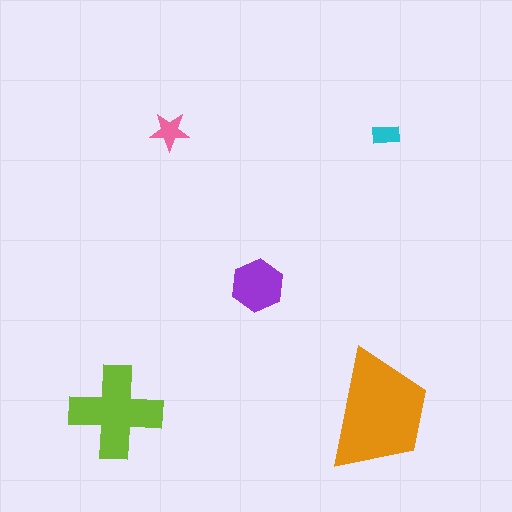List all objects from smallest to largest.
The cyan rectangle, the pink star, the purple hexagon, the lime cross, the orange trapezoid.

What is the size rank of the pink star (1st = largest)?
4th.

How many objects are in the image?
There are 5 objects in the image.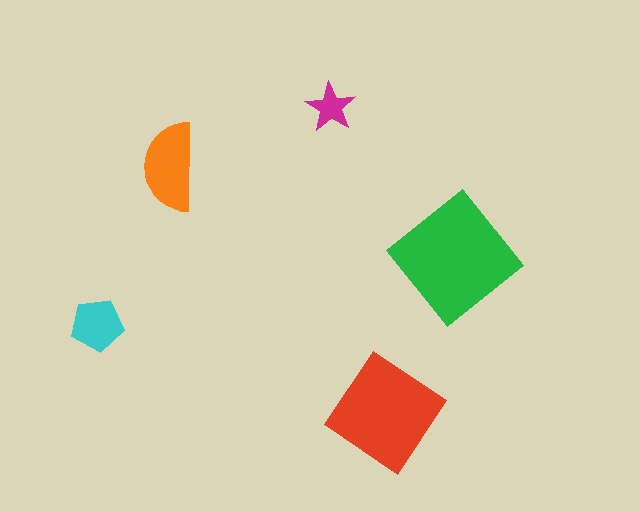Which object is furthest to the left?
The cyan pentagon is leftmost.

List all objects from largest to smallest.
The green diamond, the red diamond, the orange semicircle, the cyan pentagon, the magenta star.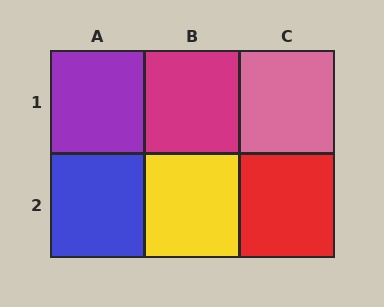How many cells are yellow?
1 cell is yellow.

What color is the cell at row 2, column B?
Yellow.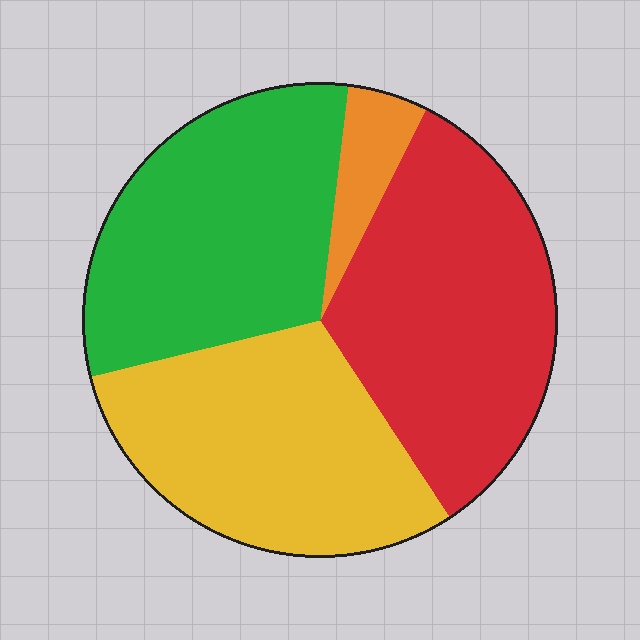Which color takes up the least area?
Orange, at roughly 5%.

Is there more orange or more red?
Red.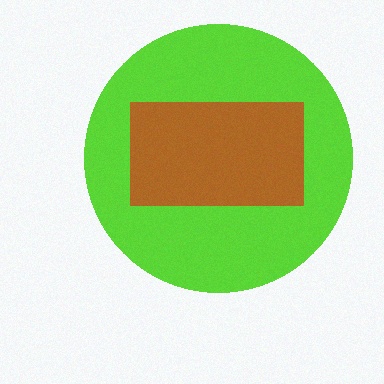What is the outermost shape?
The lime circle.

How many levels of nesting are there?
2.